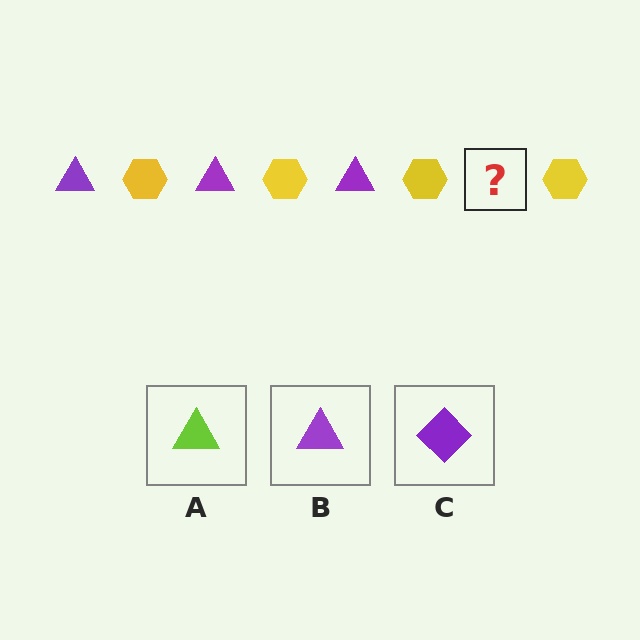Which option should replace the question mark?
Option B.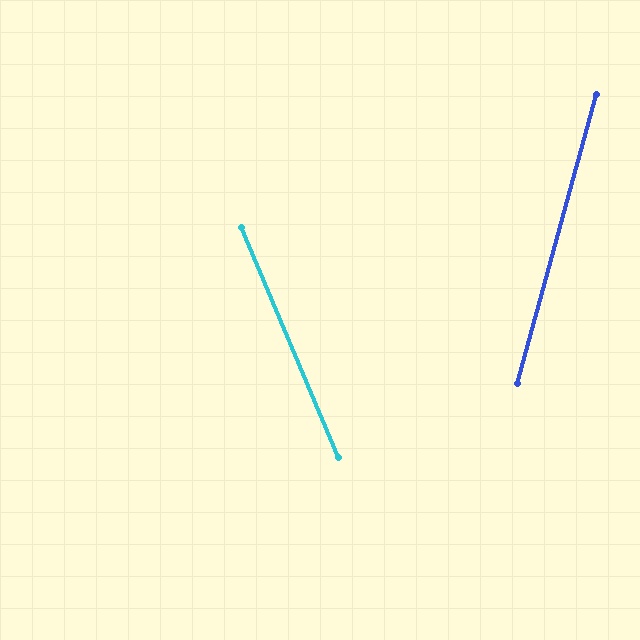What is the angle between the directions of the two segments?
Approximately 38 degrees.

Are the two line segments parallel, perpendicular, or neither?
Neither parallel nor perpendicular — they differ by about 38°.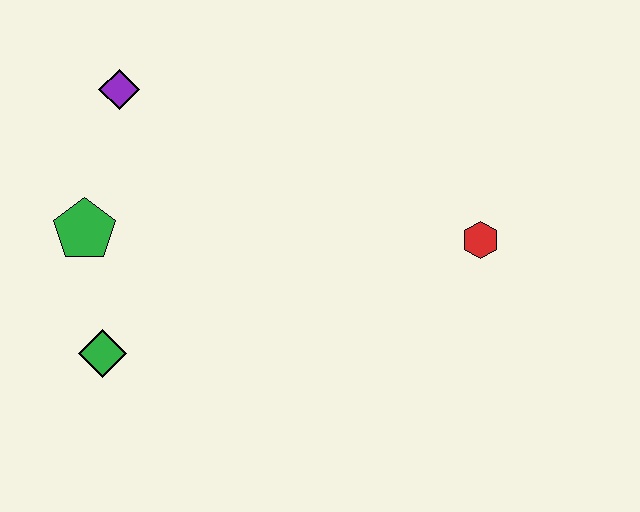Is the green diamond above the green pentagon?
No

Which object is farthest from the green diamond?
The red hexagon is farthest from the green diamond.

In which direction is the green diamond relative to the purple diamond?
The green diamond is below the purple diamond.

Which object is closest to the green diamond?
The green pentagon is closest to the green diamond.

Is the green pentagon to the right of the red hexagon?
No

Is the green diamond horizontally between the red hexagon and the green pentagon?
Yes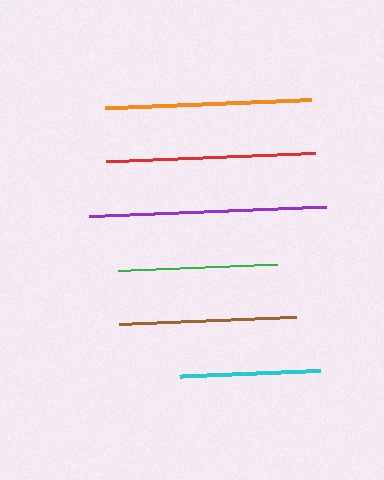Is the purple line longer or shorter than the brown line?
The purple line is longer than the brown line.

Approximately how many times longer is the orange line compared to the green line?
The orange line is approximately 1.3 times the length of the green line.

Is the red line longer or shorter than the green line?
The red line is longer than the green line.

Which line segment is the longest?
The purple line is the longest at approximately 237 pixels.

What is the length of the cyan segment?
The cyan segment is approximately 141 pixels long.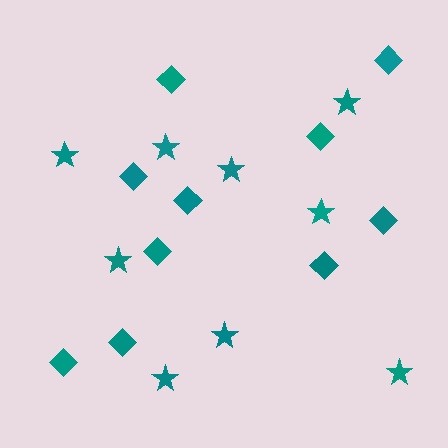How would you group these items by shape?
There are 2 groups: one group of diamonds (10) and one group of stars (9).